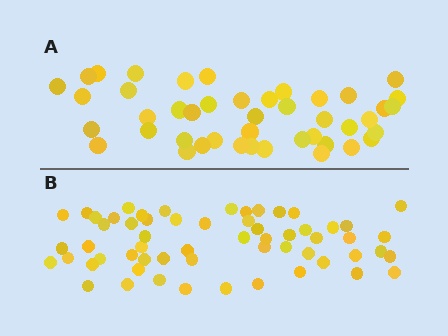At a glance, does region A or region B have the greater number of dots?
Region B (the bottom region) has more dots.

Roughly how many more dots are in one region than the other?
Region B has approximately 15 more dots than region A.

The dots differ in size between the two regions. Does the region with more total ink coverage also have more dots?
No. Region A has more total ink coverage because its dots are larger, but region B actually contains more individual dots. Total area can be misleading — the number of items is what matters here.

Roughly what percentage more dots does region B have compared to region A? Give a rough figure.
About 35% more.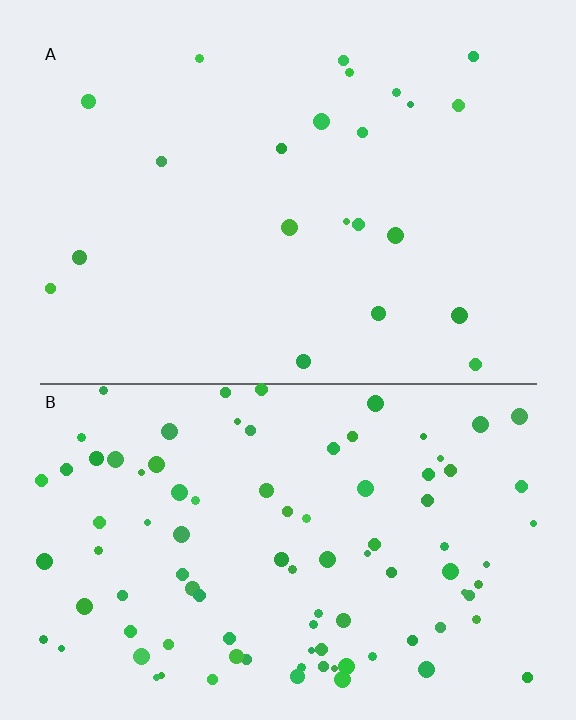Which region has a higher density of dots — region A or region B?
B (the bottom).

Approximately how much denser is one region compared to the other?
Approximately 4.4× — region B over region A.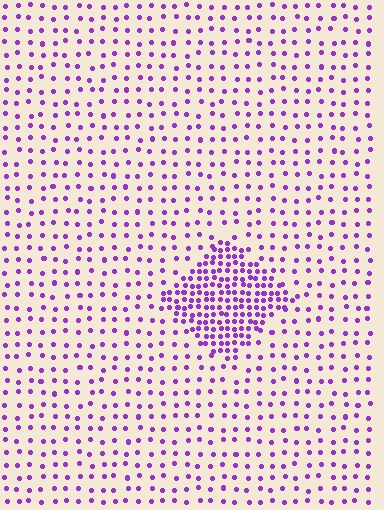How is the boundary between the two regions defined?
The boundary is defined by a change in element density (approximately 2.8x ratio). All elements are the same color, size, and shape.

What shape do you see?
I see a diamond.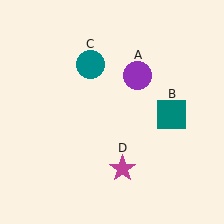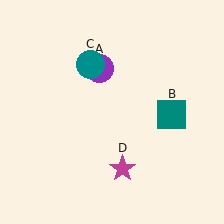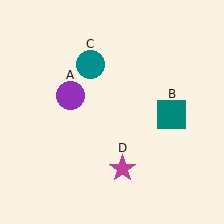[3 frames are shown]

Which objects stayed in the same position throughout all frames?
Teal square (object B) and teal circle (object C) and magenta star (object D) remained stationary.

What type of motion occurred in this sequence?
The purple circle (object A) rotated counterclockwise around the center of the scene.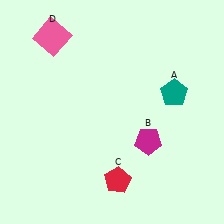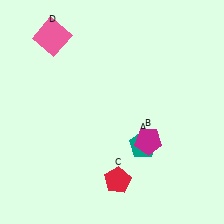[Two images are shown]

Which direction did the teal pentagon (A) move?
The teal pentagon (A) moved down.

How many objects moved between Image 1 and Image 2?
1 object moved between the two images.